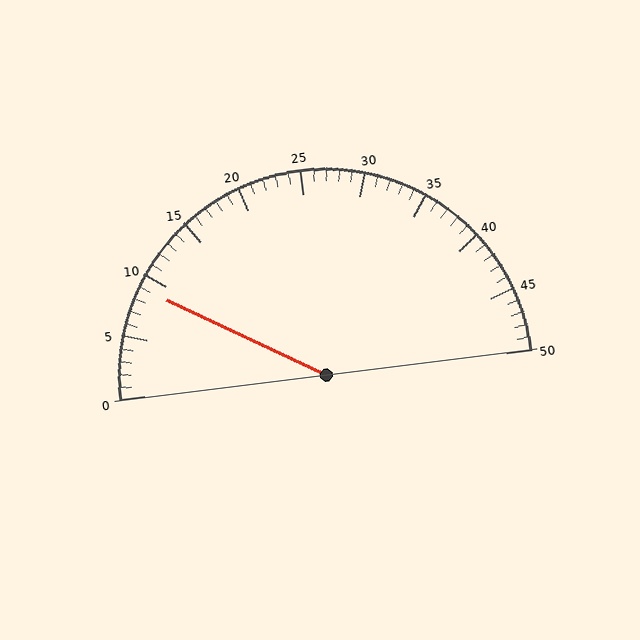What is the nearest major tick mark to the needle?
The nearest major tick mark is 10.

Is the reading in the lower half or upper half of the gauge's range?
The reading is in the lower half of the range (0 to 50).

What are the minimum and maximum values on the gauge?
The gauge ranges from 0 to 50.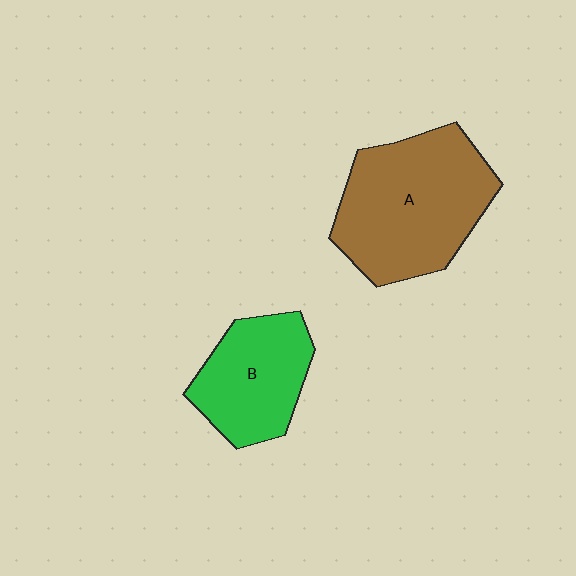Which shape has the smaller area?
Shape B (green).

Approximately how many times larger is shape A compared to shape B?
Approximately 1.6 times.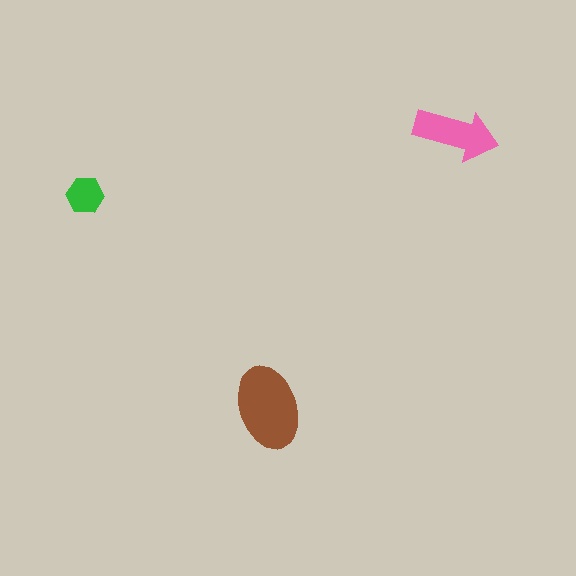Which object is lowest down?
The brown ellipse is bottommost.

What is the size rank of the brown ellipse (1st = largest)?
1st.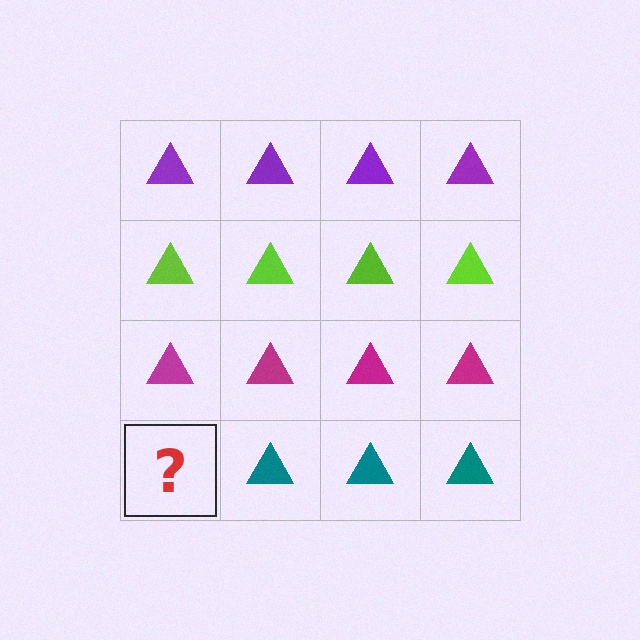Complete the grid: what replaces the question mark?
The question mark should be replaced with a teal triangle.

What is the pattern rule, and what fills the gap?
The rule is that each row has a consistent color. The gap should be filled with a teal triangle.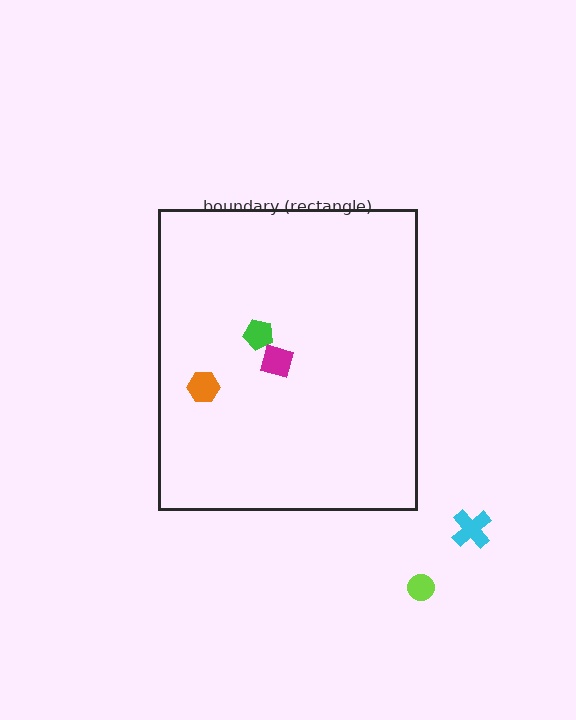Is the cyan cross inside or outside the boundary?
Outside.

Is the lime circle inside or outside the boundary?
Outside.